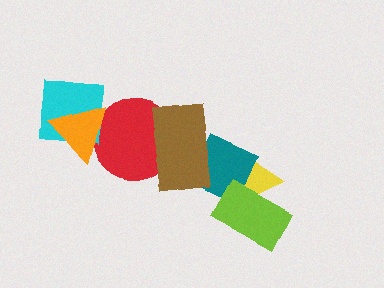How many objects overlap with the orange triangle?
2 objects overlap with the orange triangle.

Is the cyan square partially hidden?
Yes, it is partially covered by another shape.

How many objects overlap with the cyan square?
1 object overlaps with the cyan square.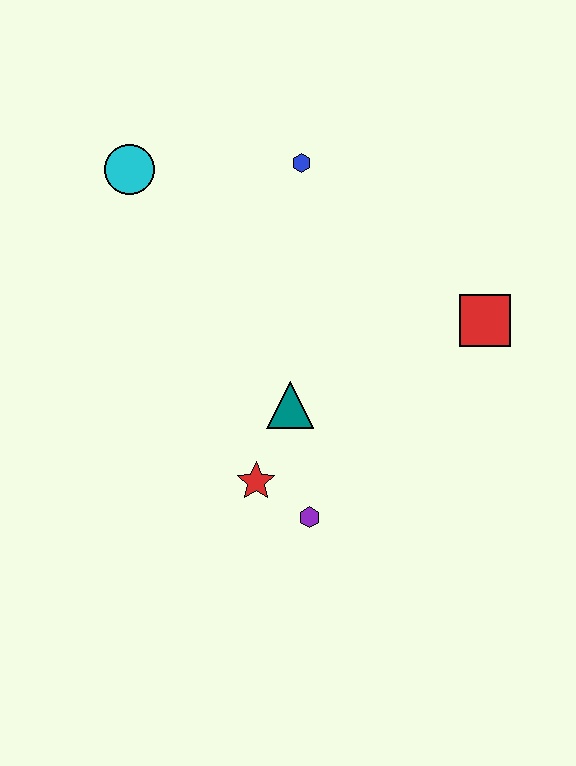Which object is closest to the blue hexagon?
The cyan circle is closest to the blue hexagon.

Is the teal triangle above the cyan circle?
No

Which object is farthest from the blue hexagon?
The purple hexagon is farthest from the blue hexagon.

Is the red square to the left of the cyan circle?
No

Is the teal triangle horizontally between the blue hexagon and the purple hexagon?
No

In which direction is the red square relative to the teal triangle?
The red square is to the right of the teal triangle.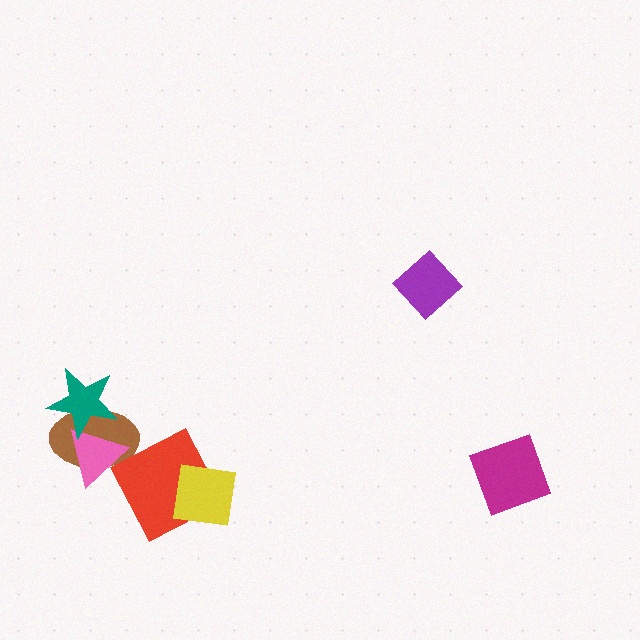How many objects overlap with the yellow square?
1 object overlaps with the yellow square.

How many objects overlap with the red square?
1 object overlaps with the red square.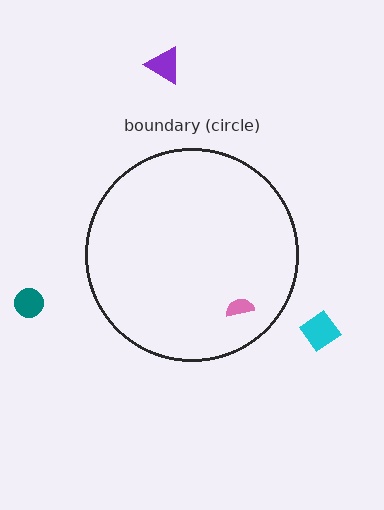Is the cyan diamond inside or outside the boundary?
Outside.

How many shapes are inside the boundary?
1 inside, 3 outside.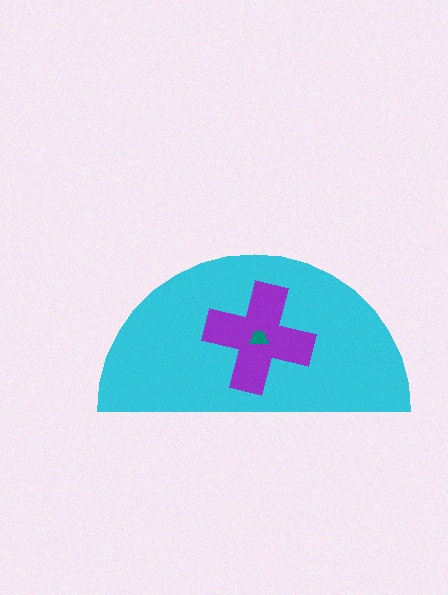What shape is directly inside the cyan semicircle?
The purple cross.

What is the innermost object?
The teal trapezoid.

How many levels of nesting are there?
3.